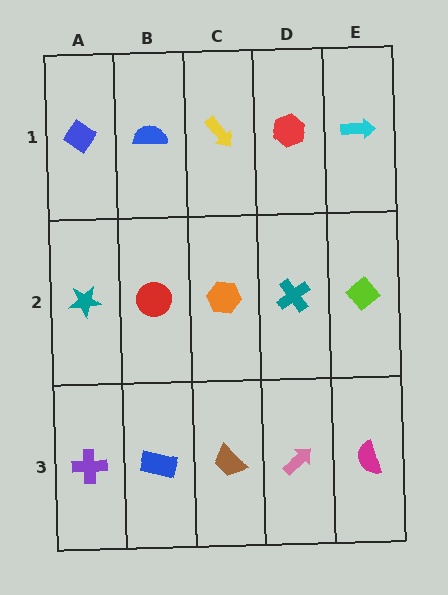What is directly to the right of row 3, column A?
A blue rectangle.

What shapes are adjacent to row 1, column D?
A teal cross (row 2, column D), a yellow arrow (row 1, column C), a cyan arrow (row 1, column E).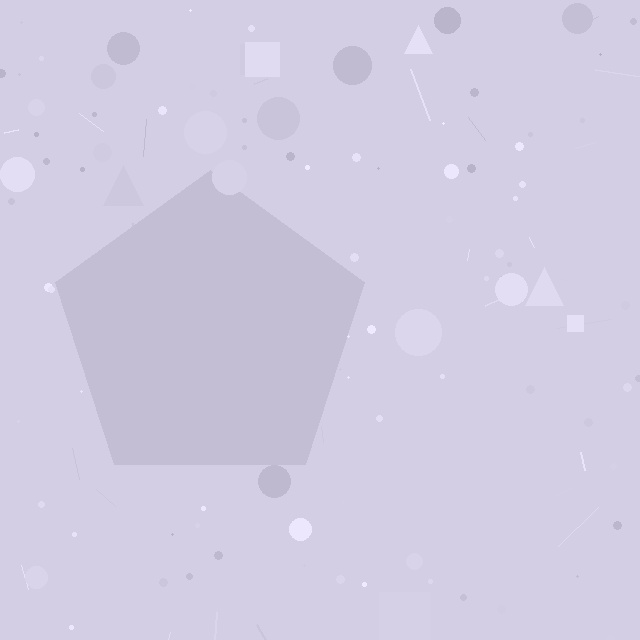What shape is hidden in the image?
A pentagon is hidden in the image.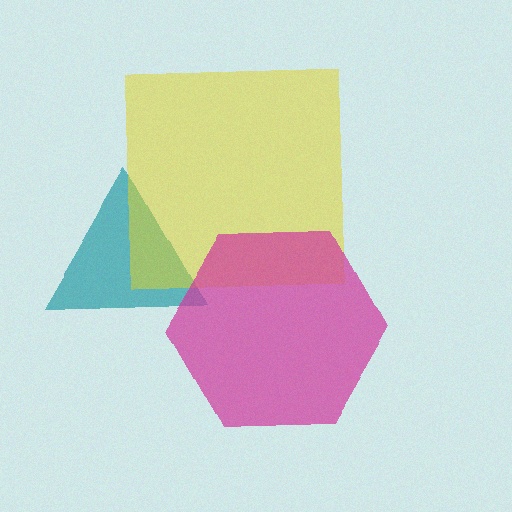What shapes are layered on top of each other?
The layered shapes are: a teal triangle, a yellow square, a magenta hexagon.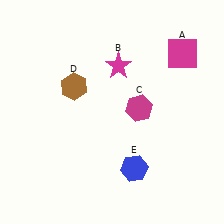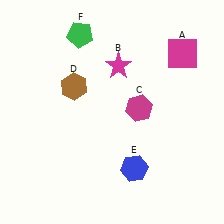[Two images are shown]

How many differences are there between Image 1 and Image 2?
There is 1 difference between the two images.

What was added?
A green pentagon (F) was added in Image 2.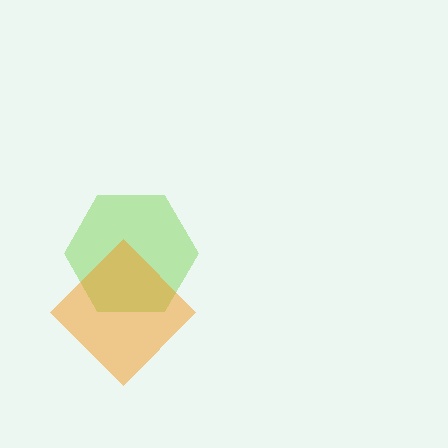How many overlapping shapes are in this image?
There are 2 overlapping shapes in the image.